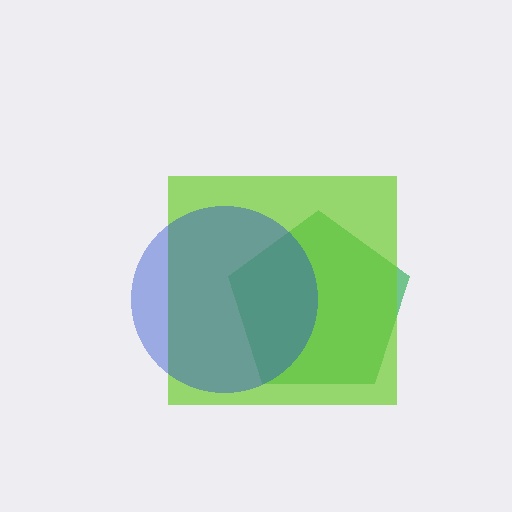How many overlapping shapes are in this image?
There are 3 overlapping shapes in the image.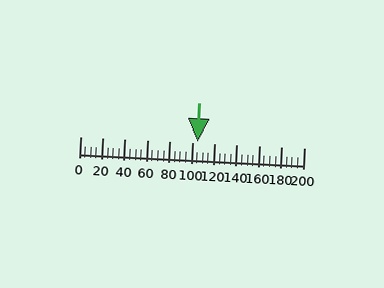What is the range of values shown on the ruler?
The ruler shows values from 0 to 200.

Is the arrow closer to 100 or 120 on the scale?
The arrow is closer to 100.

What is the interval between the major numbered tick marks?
The major tick marks are spaced 20 units apart.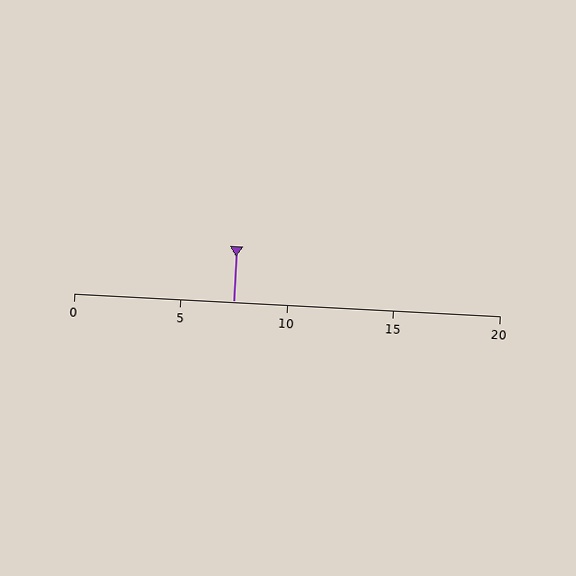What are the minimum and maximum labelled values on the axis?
The axis runs from 0 to 20.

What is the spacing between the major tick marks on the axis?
The major ticks are spaced 5 apart.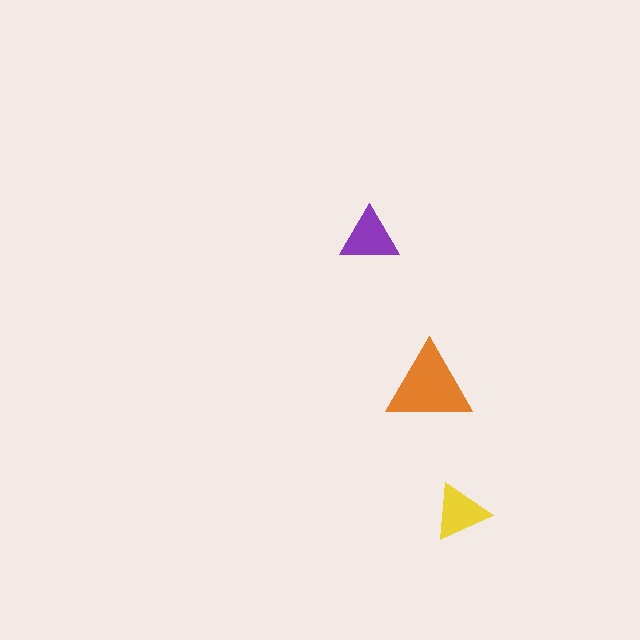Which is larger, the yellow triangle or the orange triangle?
The orange one.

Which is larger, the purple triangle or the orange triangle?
The orange one.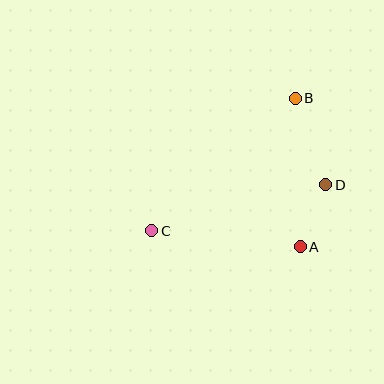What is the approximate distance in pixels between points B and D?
The distance between B and D is approximately 92 pixels.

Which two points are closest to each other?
Points A and D are closest to each other.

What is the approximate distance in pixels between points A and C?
The distance between A and C is approximately 150 pixels.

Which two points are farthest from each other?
Points B and C are farthest from each other.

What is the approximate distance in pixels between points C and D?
The distance between C and D is approximately 180 pixels.